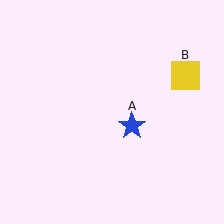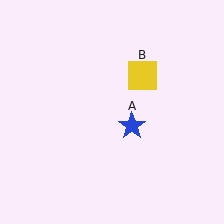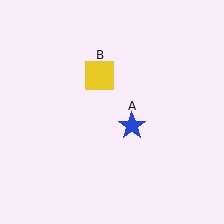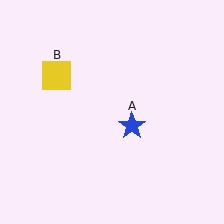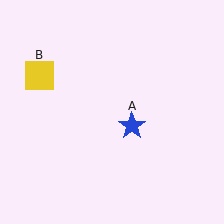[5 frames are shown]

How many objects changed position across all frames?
1 object changed position: yellow square (object B).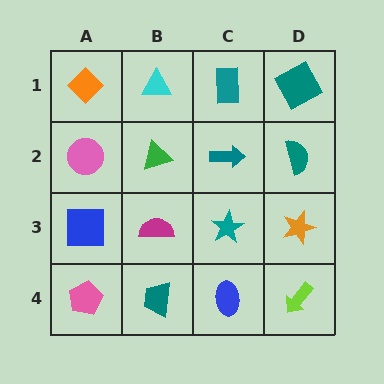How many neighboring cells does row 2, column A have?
3.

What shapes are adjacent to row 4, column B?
A magenta semicircle (row 3, column B), a pink pentagon (row 4, column A), a blue ellipse (row 4, column C).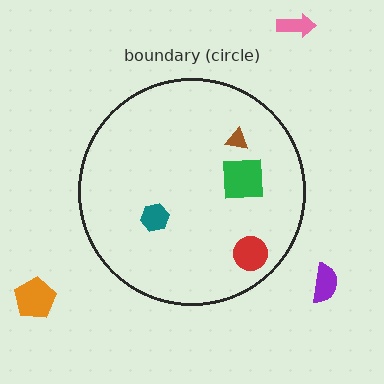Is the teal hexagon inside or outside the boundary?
Inside.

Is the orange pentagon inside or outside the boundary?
Outside.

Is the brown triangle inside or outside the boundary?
Inside.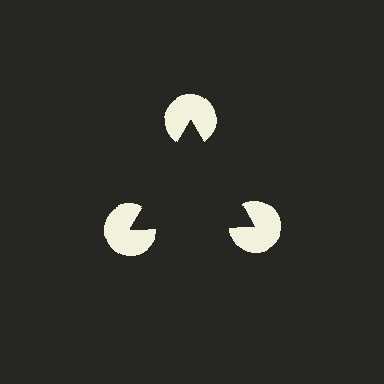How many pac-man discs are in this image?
There are 3 — one at each vertex of the illusory triangle.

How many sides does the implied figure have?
3 sides.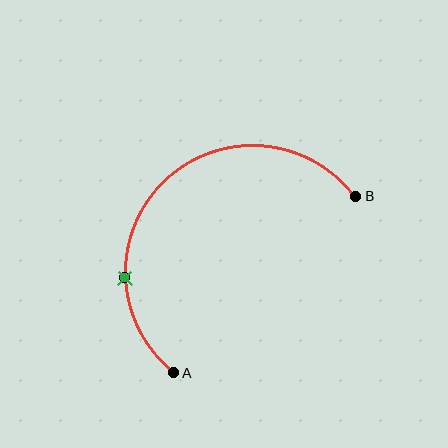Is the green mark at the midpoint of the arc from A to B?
No. The green mark lies on the arc but is closer to endpoint A. The arc midpoint would be at the point on the curve equidistant along the arc from both A and B.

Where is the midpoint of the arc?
The arc midpoint is the point on the curve farthest from the straight line joining A and B. It sits above and to the left of that line.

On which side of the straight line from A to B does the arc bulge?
The arc bulges above and to the left of the straight line connecting A and B.